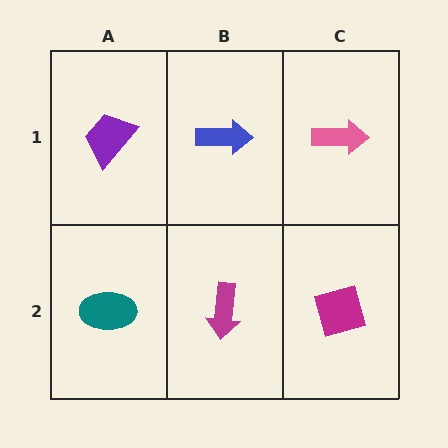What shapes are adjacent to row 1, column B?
A magenta arrow (row 2, column B), a purple trapezoid (row 1, column A), a pink arrow (row 1, column C).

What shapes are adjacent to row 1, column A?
A teal ellipse (row 2, column A), a blue arrow (row 1, column B).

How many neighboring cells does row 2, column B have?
3.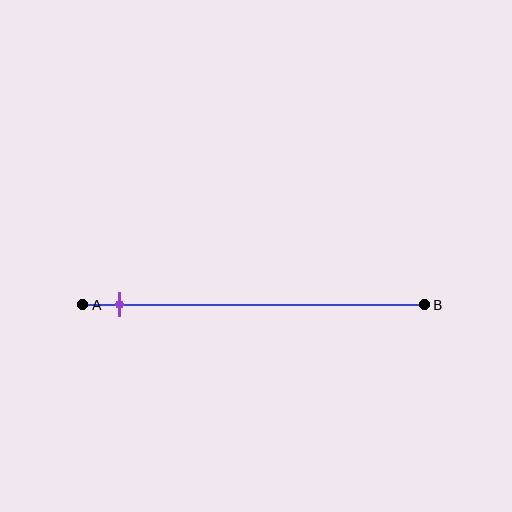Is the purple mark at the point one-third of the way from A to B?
No, the mark is at about 10% from A, not at the 33% one-third point.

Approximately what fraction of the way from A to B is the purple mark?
The purple mark is approximately 10% of the way from A to B.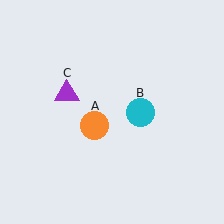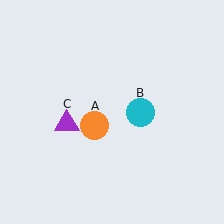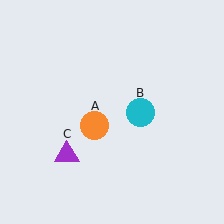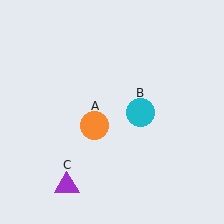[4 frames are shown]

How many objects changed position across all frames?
1 object changed position: purple triangle (object C).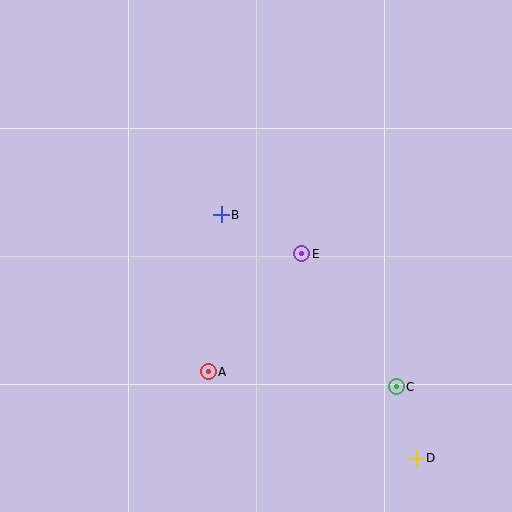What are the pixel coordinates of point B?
Point B is at (221, 215).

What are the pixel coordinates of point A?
Point A is at (208, 372).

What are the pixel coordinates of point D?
Point D is at (416, 458).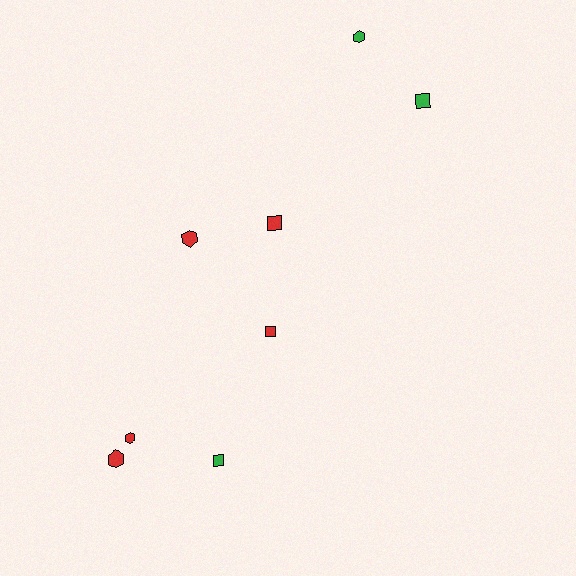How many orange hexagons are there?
There are no orange hexagons.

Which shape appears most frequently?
Hexagon, with 4 objects.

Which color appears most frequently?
Red, with 5 objects.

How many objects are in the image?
There are 8 objects.